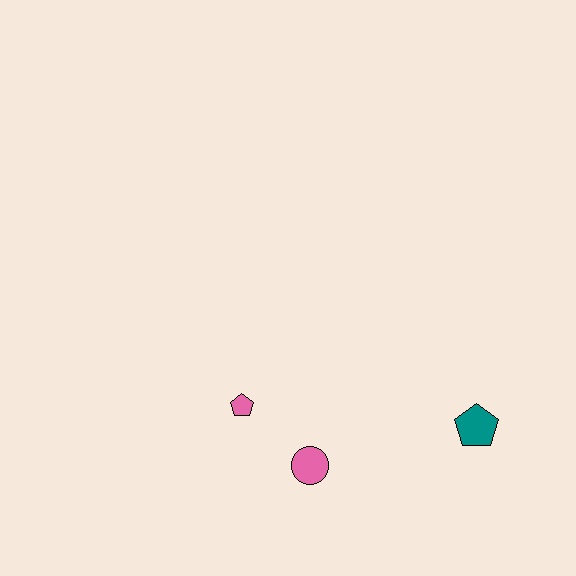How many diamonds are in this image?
There are no diamonds.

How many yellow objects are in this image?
There are no yellow objects.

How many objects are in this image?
There are 3 objects.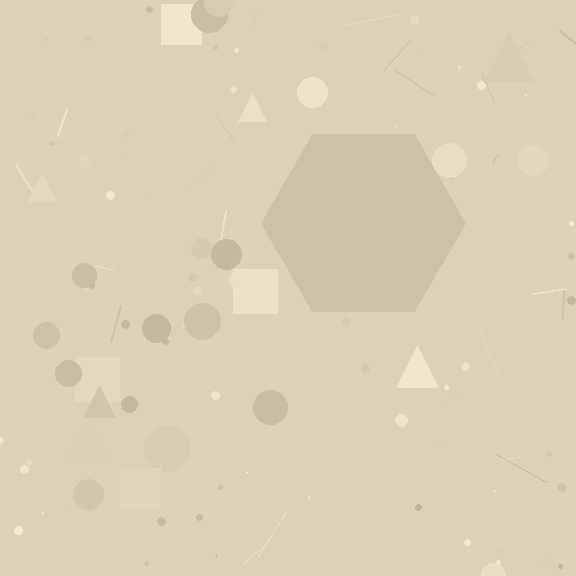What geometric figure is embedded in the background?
A hexagon is embedded in the background.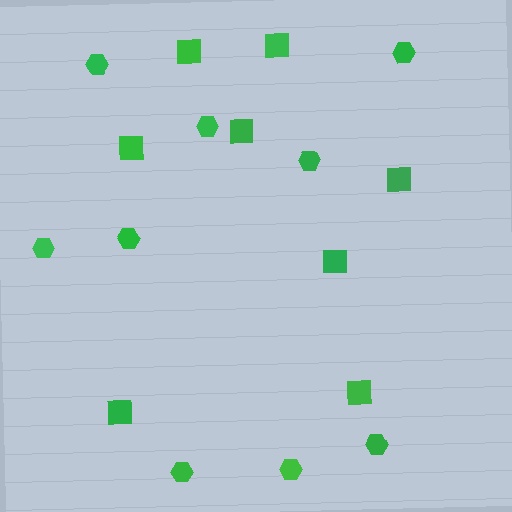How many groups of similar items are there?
There are 2 groups: one group of squares (8) and one group of hexagons (9).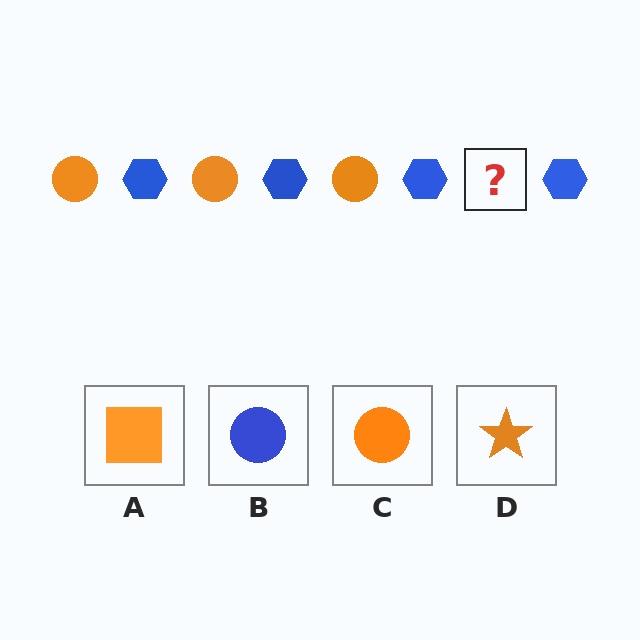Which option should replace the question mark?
Option C.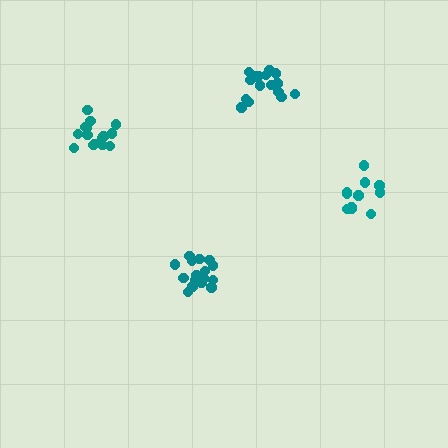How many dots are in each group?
Group 1: 16 dots, Group 2: 16 dots, Group 3: 11 dots, Group 4: 15 dots (58 total).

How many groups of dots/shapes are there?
There are 4 groups.